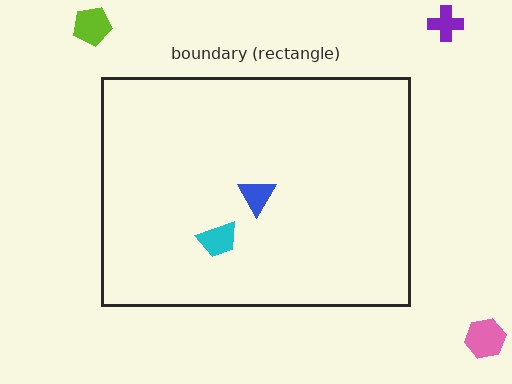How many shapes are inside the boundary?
2 inside, 3 outside.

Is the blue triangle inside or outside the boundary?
Inside.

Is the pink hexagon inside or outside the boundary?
Outside.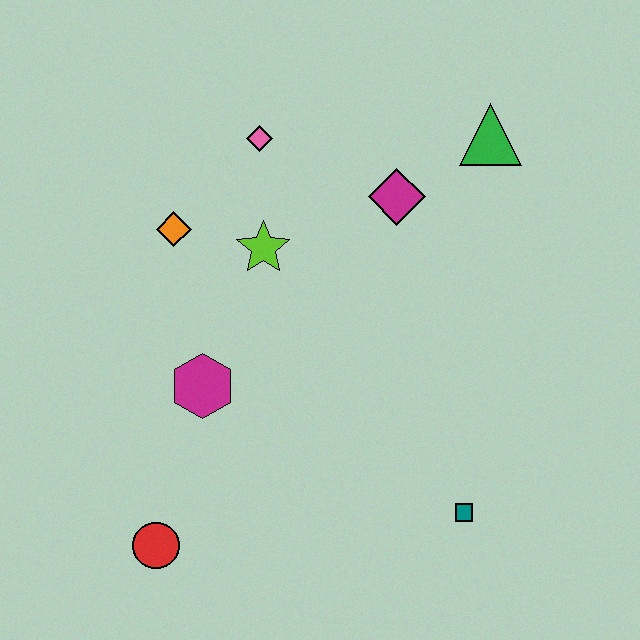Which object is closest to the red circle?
The magenta hexagon is closest to the red circle.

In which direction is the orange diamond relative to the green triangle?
The orange diamond is to the left of the green triangle.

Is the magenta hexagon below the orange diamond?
Yes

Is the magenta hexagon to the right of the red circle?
Yes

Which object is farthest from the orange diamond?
The teal square is farthest from the orange diamond.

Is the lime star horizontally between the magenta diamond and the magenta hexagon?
Yes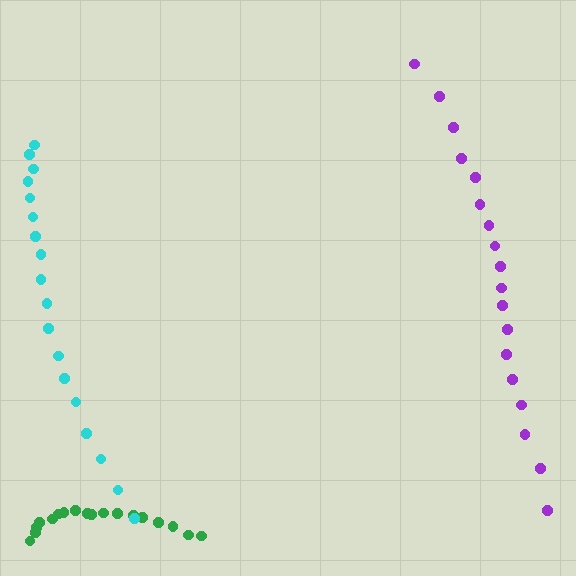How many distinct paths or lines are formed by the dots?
There are 3 distinct paths.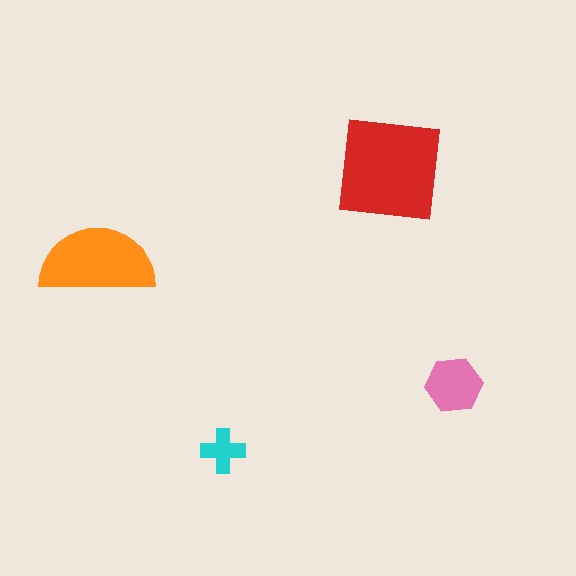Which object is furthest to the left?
The orange semicircle is leftmost.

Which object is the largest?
The red square.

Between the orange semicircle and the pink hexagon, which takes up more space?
The orange semicircle.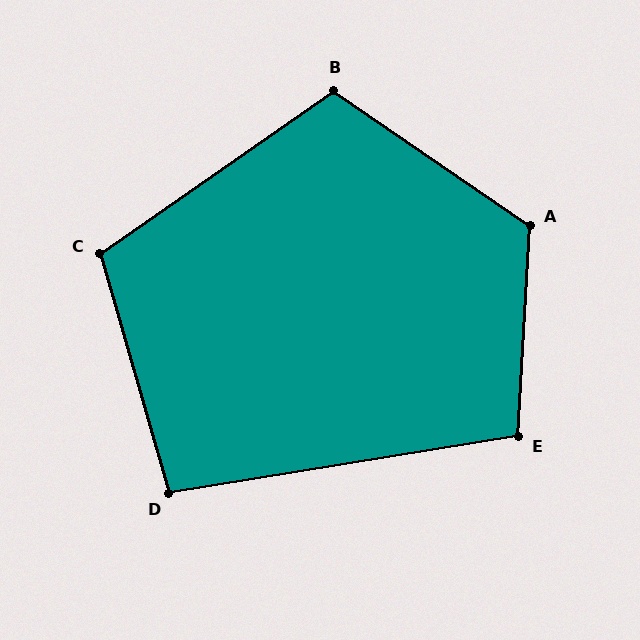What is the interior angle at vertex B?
Approximately 110 degrees (obtuse).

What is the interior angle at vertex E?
Approximately 102 degrees (obtuse).